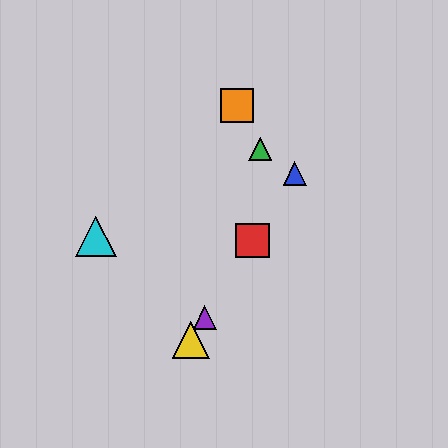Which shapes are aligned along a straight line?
The red square, the blue triangle, the yellow triangle, the purple triangle are aligned along a straight line.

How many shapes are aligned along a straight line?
4 shapes (the red square, the blue triangle, the yellow triangle, the purple triangle) are aligned along a straight line.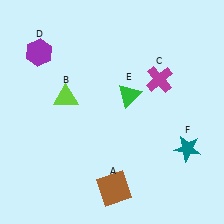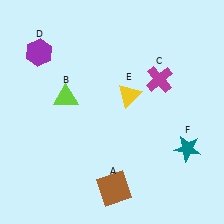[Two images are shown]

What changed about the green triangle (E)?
In Image 1, E is green. In Image 2, it changed to yellow.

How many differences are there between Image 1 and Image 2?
There is 1 difference between the two images.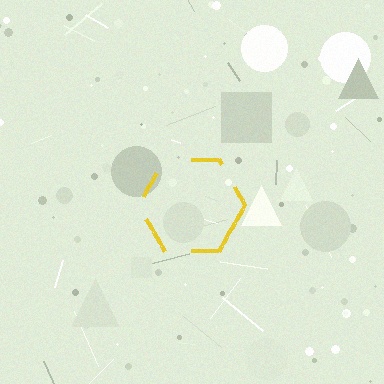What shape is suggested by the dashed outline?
The dashed outline suggests a hexagon.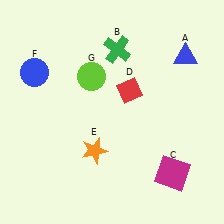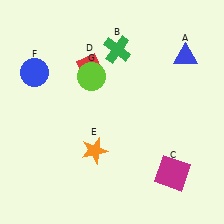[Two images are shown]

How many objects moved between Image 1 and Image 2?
1 object moved between the two images.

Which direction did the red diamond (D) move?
The red diamond (D) moved left.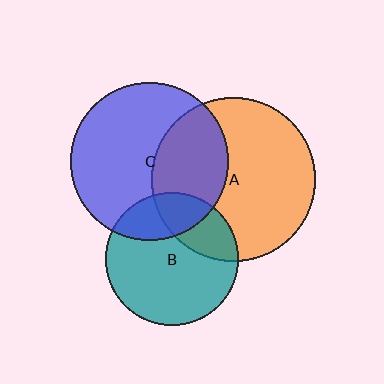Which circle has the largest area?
Circle A (orange).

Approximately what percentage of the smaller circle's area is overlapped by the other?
Approximately 35%.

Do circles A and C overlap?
Yes.